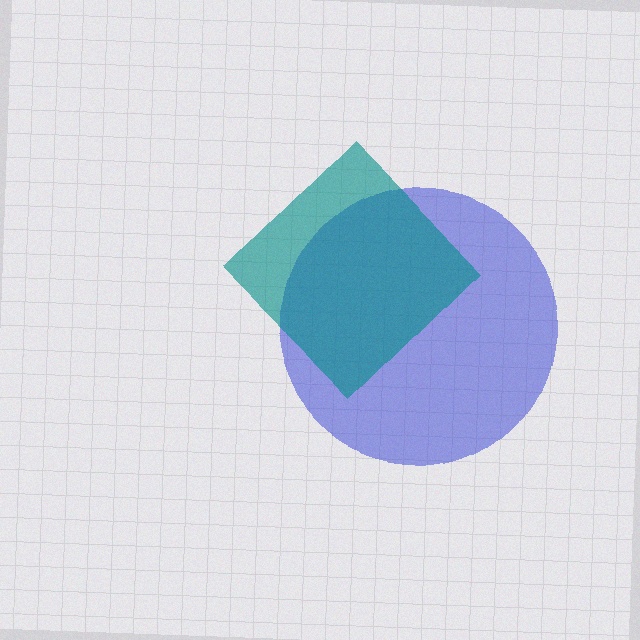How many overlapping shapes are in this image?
There are 2 overlapping shapes in the image.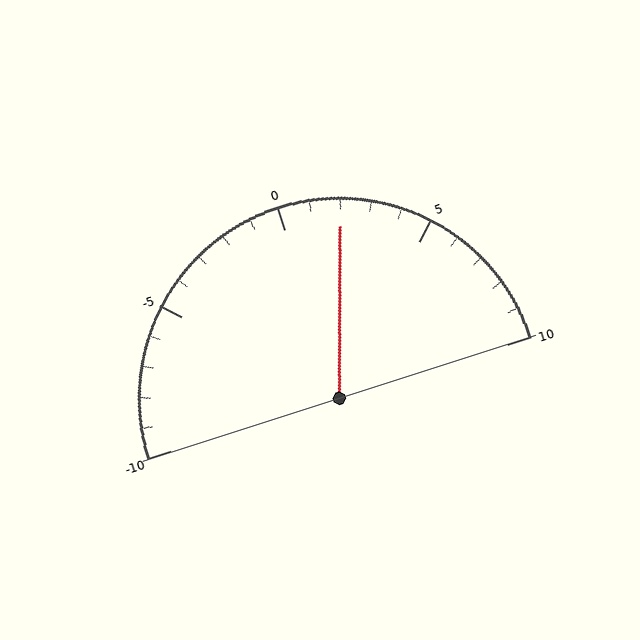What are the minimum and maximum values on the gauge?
The gauge ranges from -10 to 10.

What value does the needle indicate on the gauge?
The needle indicates approximately 2.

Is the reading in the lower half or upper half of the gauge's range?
The reading is in the upper half of the range (-10 to 10).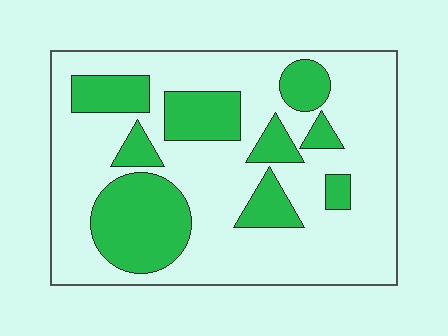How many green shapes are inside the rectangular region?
9.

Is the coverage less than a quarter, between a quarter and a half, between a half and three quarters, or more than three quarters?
Between a quarter and a half.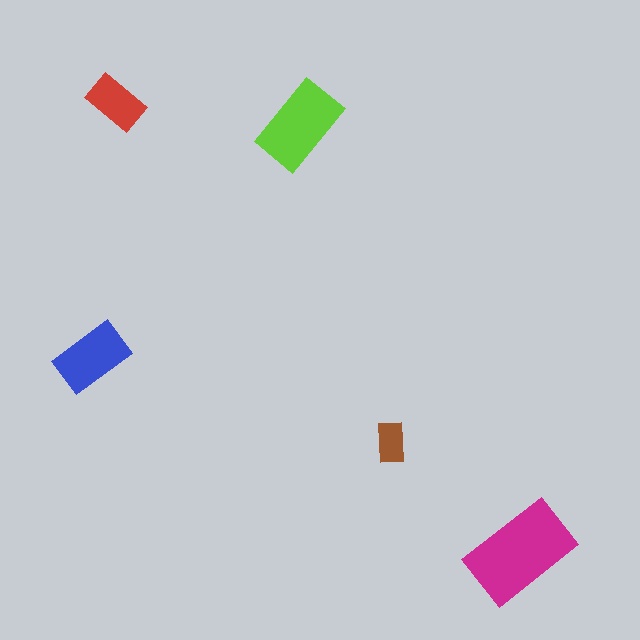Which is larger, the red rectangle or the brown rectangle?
The red one.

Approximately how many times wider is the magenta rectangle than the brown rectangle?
About 2.5 times wider.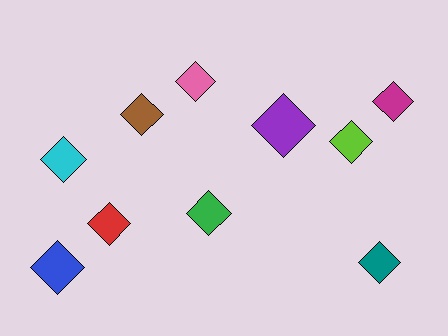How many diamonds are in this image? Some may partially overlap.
There are 10 diamonds.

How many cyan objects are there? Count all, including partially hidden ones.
There is 1 cyan object.